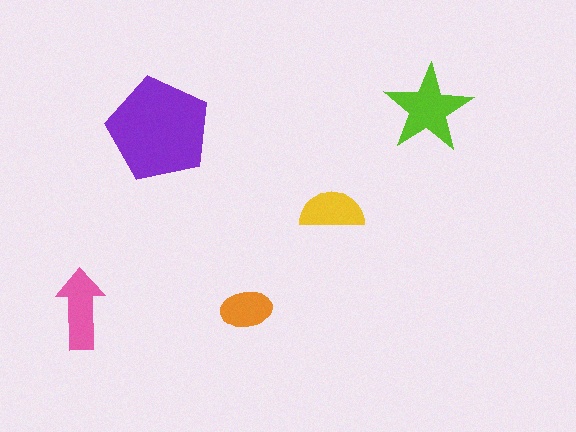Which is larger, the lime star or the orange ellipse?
The lime star.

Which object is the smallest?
The orange ellipse.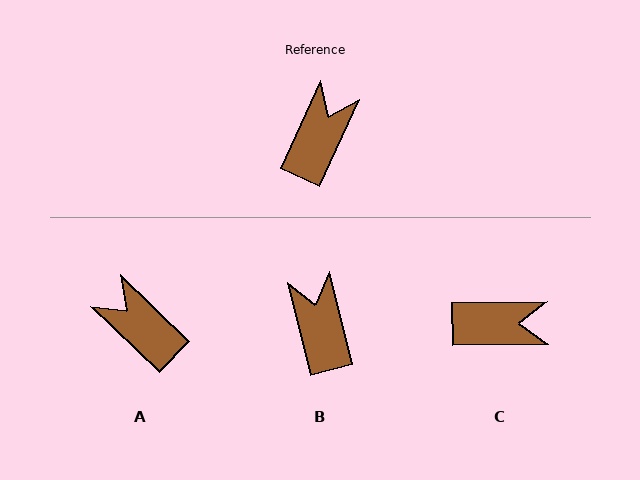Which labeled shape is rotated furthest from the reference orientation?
A, about 71 degrees away.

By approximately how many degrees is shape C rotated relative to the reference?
Approximately 64 degrees clockwise.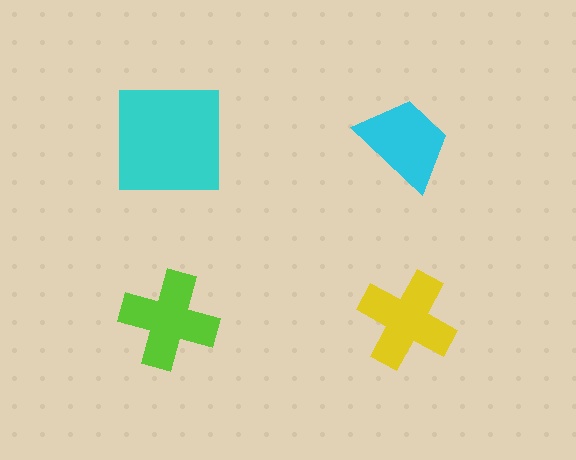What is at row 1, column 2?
A cyan trapezoid.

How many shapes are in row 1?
2 shapes.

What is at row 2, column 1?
A lime cross.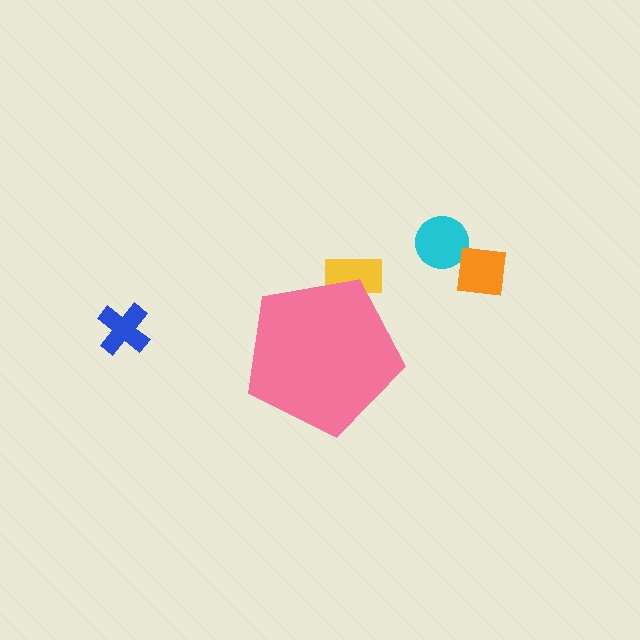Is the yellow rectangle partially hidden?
Yes, the yellow rectangle is partially hidden behind the pink pentagon.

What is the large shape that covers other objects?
A pink pentagon.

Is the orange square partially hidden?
No, the orange square is fully visible.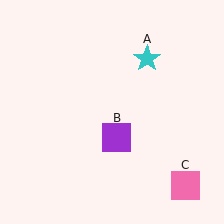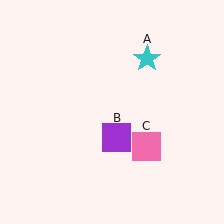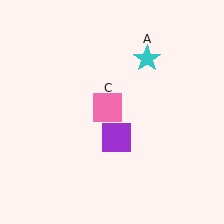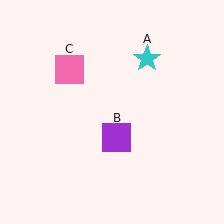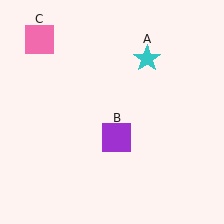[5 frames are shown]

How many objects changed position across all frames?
1 object changed position: pink square (object C).